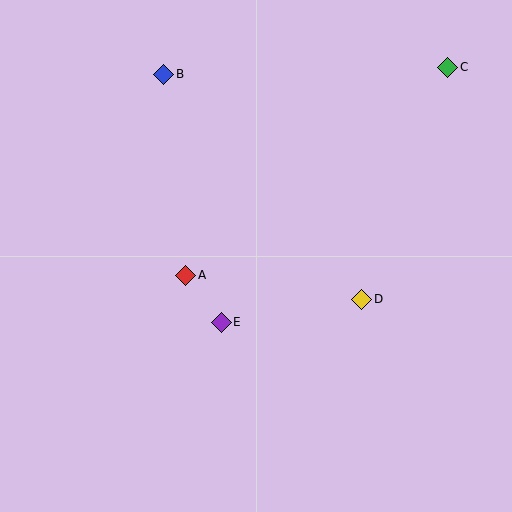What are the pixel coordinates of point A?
Point A is at (186, 275).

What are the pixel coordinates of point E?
Point E is at (221, 322).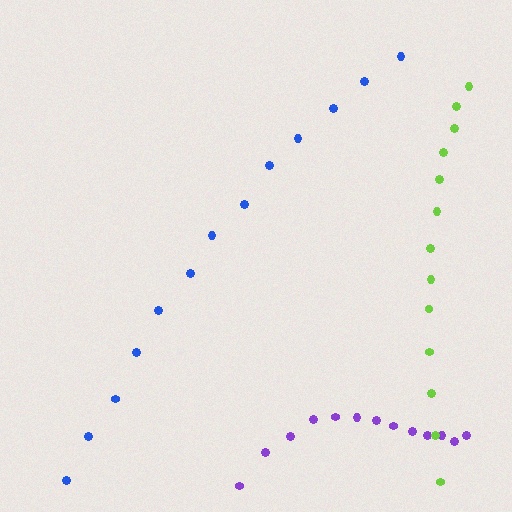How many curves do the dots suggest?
There are 3 distinct paths.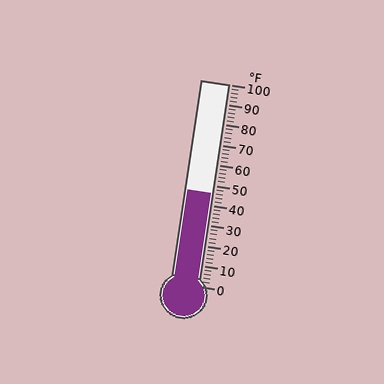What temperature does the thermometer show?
The thermometer shows approximately 46°F.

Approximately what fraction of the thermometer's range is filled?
The thermometer is filled to approximately 45% of its range.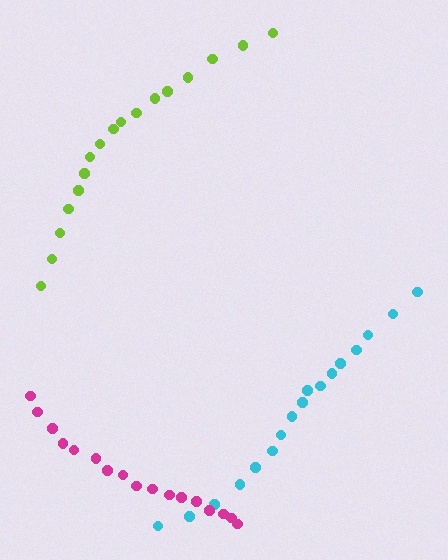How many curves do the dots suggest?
There are 3 distinct paths.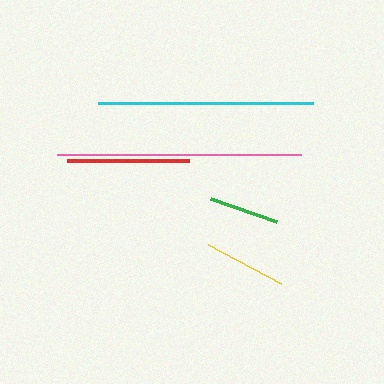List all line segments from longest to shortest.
From longest to shortest: pink, cyan, red, yellow, green.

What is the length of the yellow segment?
The yellow segment is approximately 83 pixels long.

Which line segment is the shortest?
The green line is the shortest at approximately 70 pixels.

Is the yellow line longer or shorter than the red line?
The red line is longer than the yellow line.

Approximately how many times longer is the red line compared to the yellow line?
The red line is approximately 1.5 times the length of the yellow line.